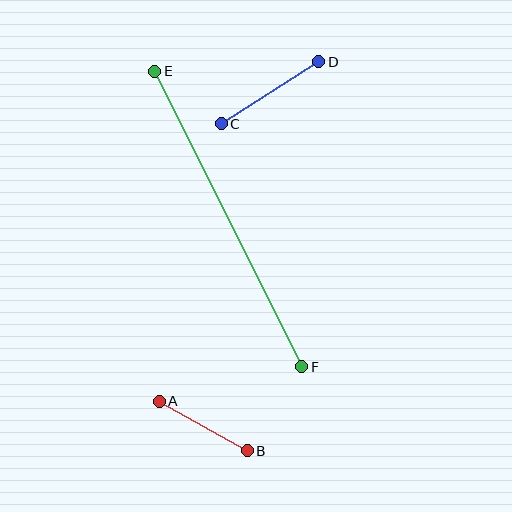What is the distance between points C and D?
The distance is approximately 115 pixels.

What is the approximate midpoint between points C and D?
The midpoint is at approximately (270, 93) pixels.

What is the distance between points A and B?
The distance is approximately 101 pixels.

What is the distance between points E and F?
The distance is approximately 330 pixels.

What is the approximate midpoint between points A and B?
The midpoint is at approximately (203, 426) pixels.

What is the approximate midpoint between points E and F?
The midpoint is at approximately (228, 219) pixels.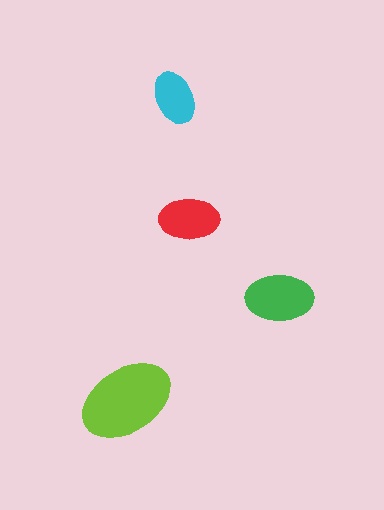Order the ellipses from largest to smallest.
the lime one, the green one, the red one, the cyan one.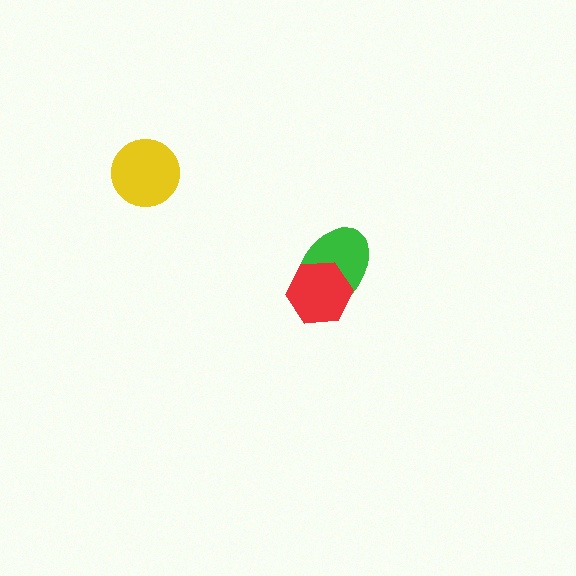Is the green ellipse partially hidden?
Yes, it is partially covered by another shape.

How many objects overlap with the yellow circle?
0 objects overlap with the yellow circle.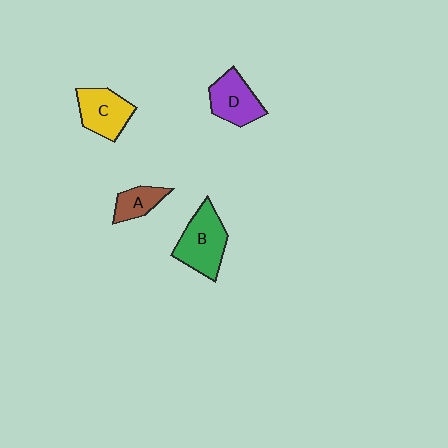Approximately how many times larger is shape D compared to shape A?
Approximately 1.6 times.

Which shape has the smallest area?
Shape A (brown).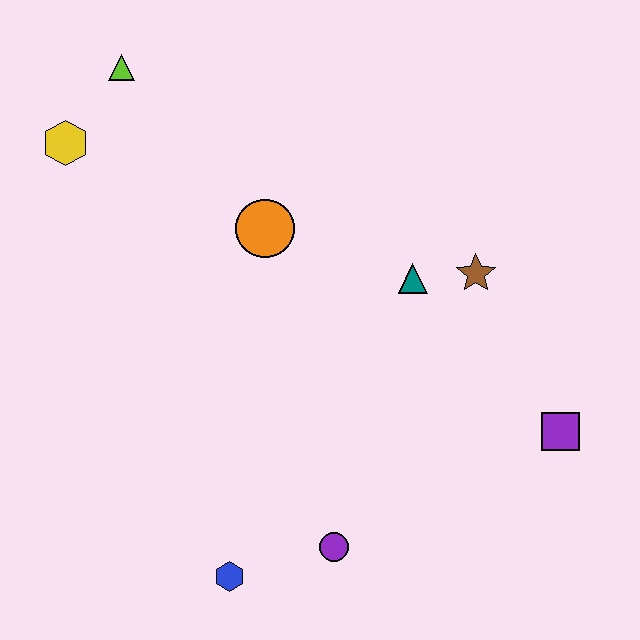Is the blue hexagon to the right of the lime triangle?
Yes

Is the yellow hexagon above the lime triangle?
No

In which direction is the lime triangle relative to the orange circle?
The lime triangle is above the orange circle.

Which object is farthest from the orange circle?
The purple square is farthest from the orange circle.